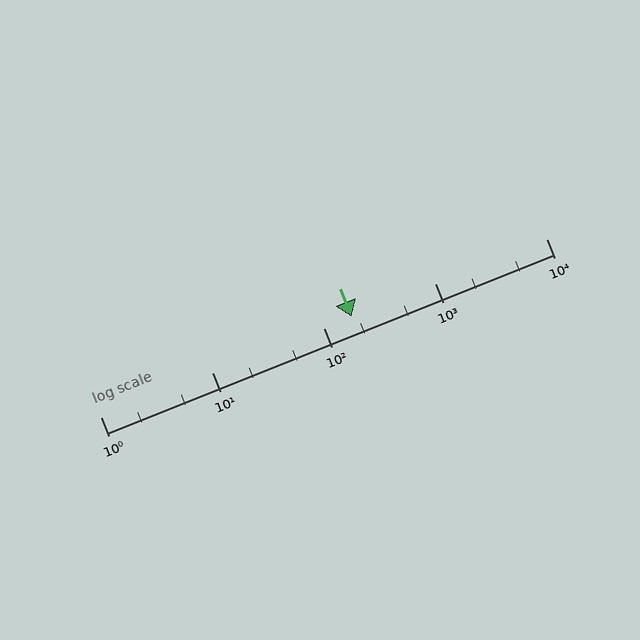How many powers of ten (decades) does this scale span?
The scale spans 4 decades, from 1 to 10000.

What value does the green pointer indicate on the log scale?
The pointer indicates approximately 180.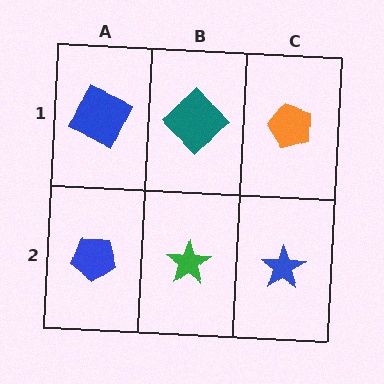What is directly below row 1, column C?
A blue star.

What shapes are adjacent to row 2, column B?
A teal diamond (row 1, column B), a blue pentagon (row 2, column A), a blue star (row 2, column C).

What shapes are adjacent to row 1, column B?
A green star (row 2, column B), a blue square (row 1, column A), an orange pentagon (row 1, column C).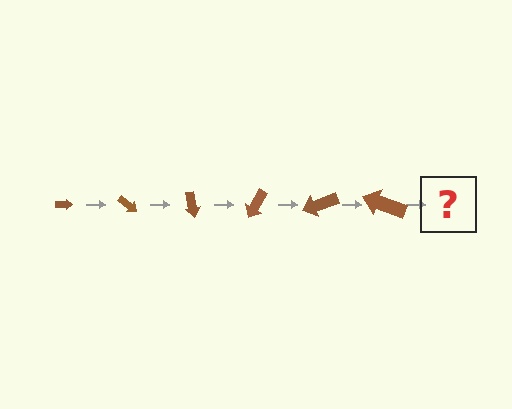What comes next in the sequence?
The next element should be an arrow, larger than the previous one and rotated 240 degrees from the start.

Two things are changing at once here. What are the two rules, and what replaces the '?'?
The two rules are that the arrow grows larger each step and it rotates 40 degrees each step. The '?' should be an arrow, larger than the previous one and rotated 240 degrees from the start.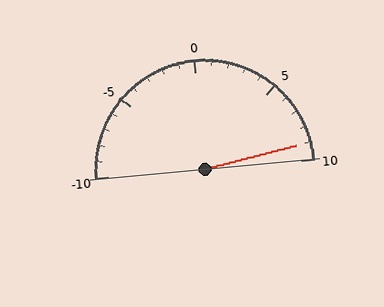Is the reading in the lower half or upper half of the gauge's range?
The reading is in the upper half of the range (-10 to 10).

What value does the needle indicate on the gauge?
The needle indicates approximately 9.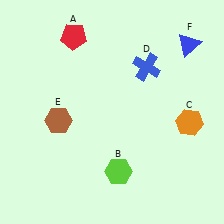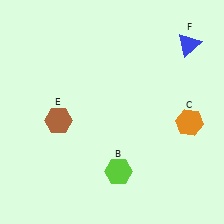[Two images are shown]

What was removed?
The red pentagon (A), the blue cross (D) were removed in Image 2.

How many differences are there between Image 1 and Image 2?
There are 2 differences between the two images.